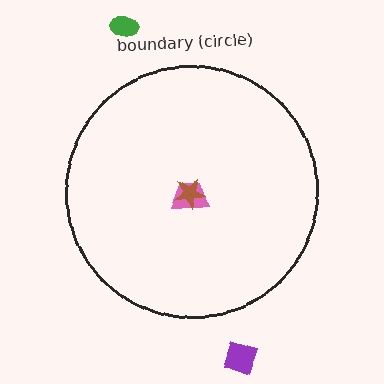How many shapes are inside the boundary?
2 inside, 2 outside.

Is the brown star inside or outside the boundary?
Inside.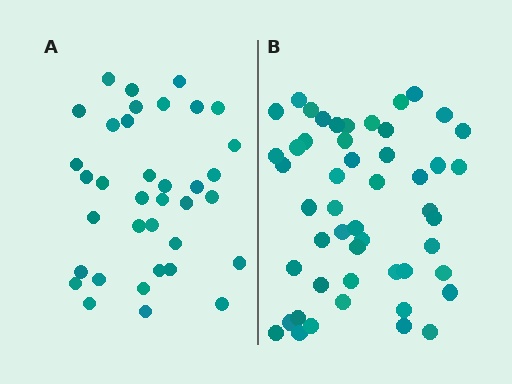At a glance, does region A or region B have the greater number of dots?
Region B (the right region) has more dots.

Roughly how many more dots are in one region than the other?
Region B has approximately 15 more dots than region A.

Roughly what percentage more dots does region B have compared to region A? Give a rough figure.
About 40% more.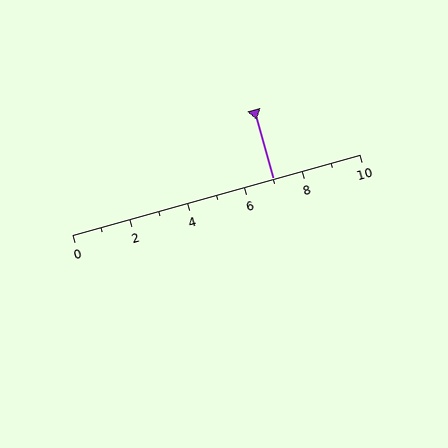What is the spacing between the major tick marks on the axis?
The major ticks are spaced 2 apart.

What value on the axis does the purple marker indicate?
The marker indicates approximately 7.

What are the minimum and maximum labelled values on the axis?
The axis runs from 0 to 10.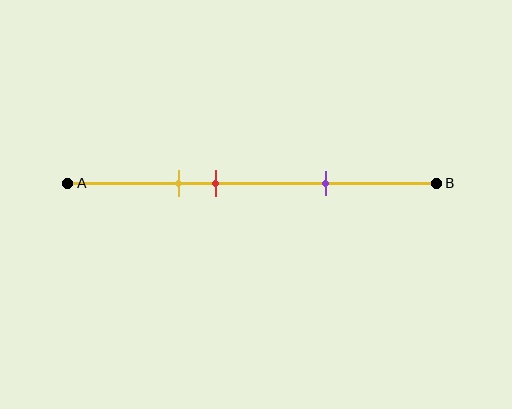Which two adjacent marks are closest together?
The yellow and red marks are the closest adjacent pair.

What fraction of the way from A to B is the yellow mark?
The yellow mark is approximately 30% (0.3) of the way from A to B.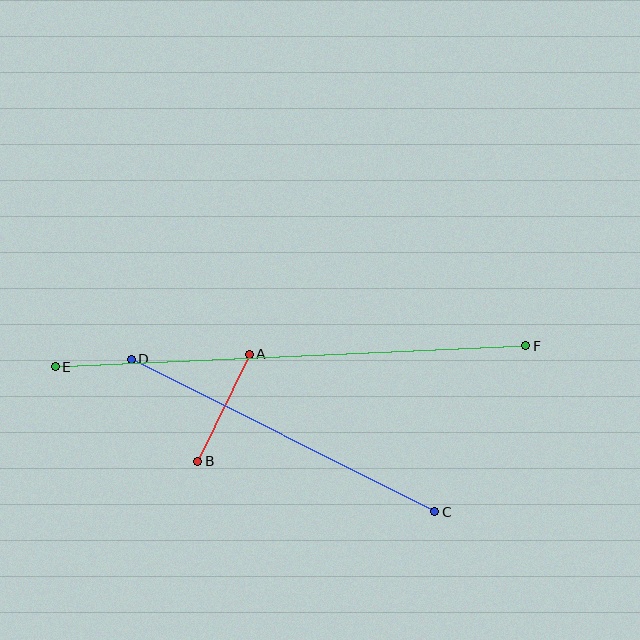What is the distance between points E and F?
The distance is approximately 471 pixels.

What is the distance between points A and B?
The distance is approximately 119 pixels.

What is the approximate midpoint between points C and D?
The midpoint is at approximately (283, 436) pixels.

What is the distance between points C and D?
The distance is approximately 340 pixels.